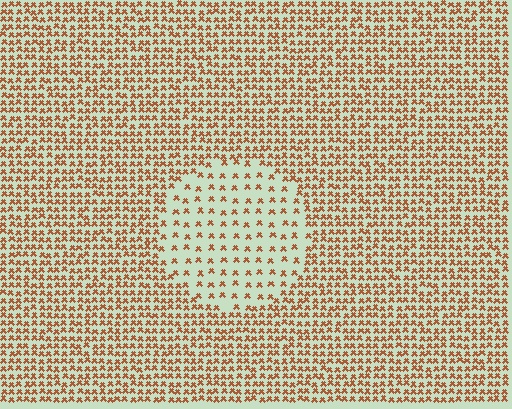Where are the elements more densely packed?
The elements are more densely packed outside the circle boundary.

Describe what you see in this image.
The image contains small brown elements arranged at two different densities. A circle-shaped region is visible where the elements are less densely packed than the surrounding area.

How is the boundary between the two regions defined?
The boundary is defined by a change in element density (approximately 2.5x ratio). All elements are the same color, size, and shape.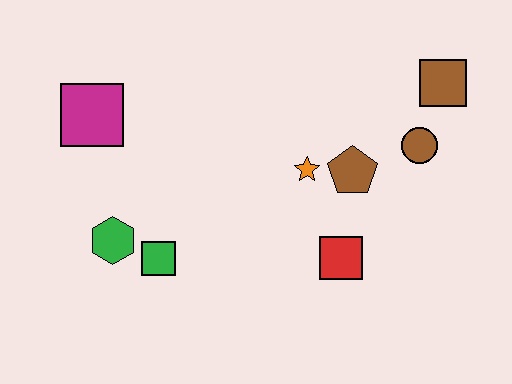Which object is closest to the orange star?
The brown pentagon is closest to the orange star.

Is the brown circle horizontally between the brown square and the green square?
Yes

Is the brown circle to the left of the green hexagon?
No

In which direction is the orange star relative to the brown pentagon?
The orange star is to the left of the brown pentagon.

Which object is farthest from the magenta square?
The brown square is farthest from the magenta square.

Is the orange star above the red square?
Yes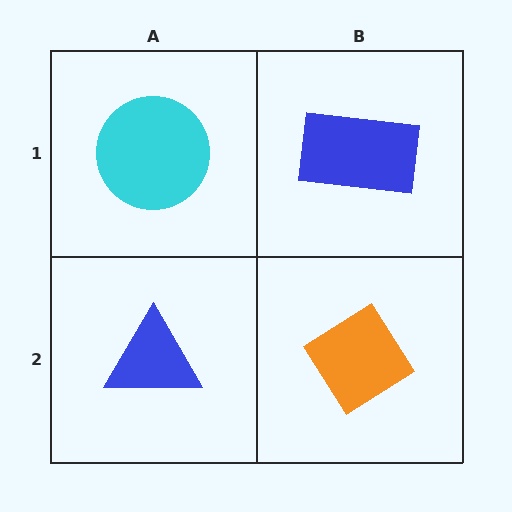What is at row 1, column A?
A cyan circle.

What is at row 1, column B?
A blue rectangle.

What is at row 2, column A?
A blue triangle.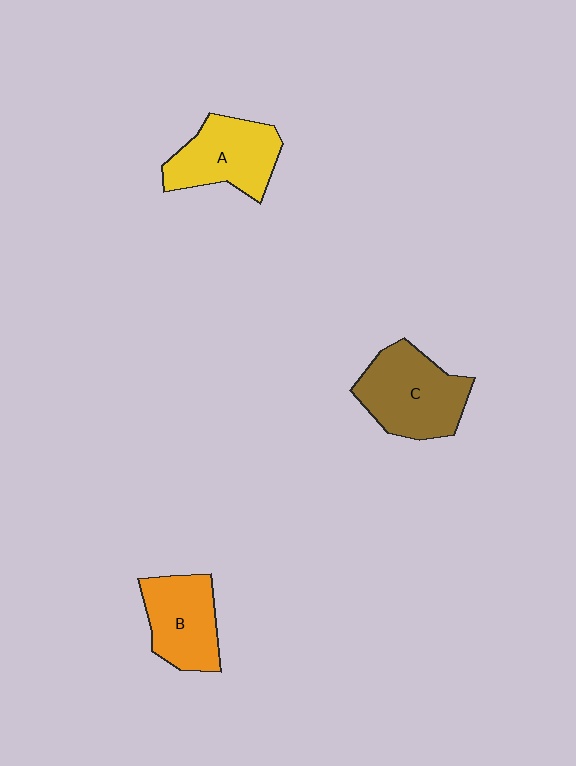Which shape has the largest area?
Shape C (brown).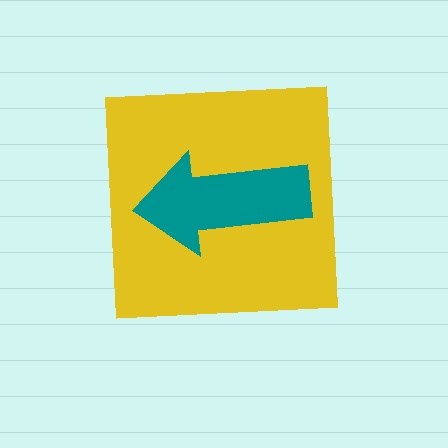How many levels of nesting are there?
2.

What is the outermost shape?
The yellow square.